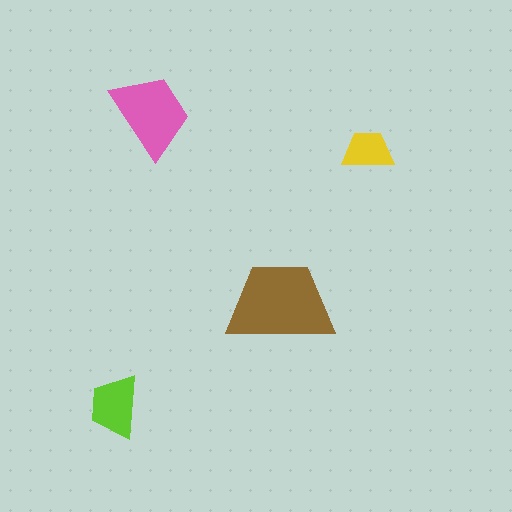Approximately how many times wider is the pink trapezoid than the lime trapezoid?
About 1.5 times wider.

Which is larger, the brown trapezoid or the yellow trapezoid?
The brown one.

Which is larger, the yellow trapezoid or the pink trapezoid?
The pink one.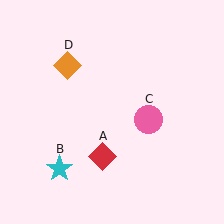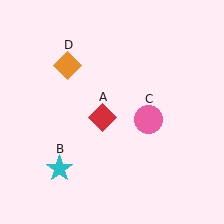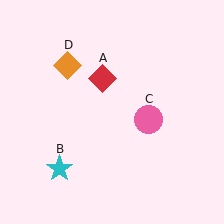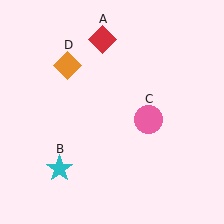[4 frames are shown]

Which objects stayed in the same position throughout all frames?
Cyan star (object B) and pink circle (object C) and orange diamond (object D) remained stationary.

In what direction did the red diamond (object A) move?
The red diamond (object A) moved up.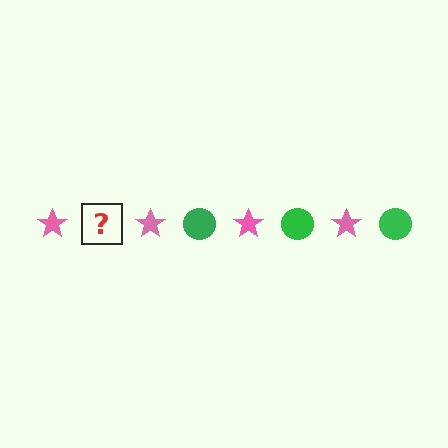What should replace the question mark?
The question mark should be replaced with a green circle.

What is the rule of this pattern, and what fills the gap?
The rule is that the pattern alternates between pink star and green circle. The gap should be filled with a green circle.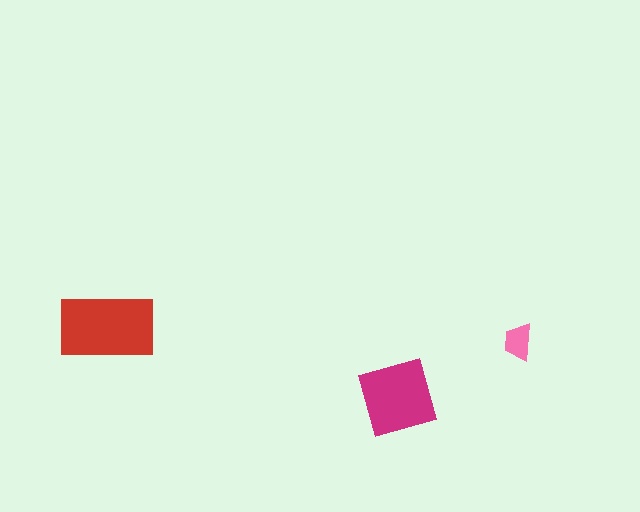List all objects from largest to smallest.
The red rectangle, the magenta diamond, the pink trapezoid.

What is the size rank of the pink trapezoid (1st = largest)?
3rd.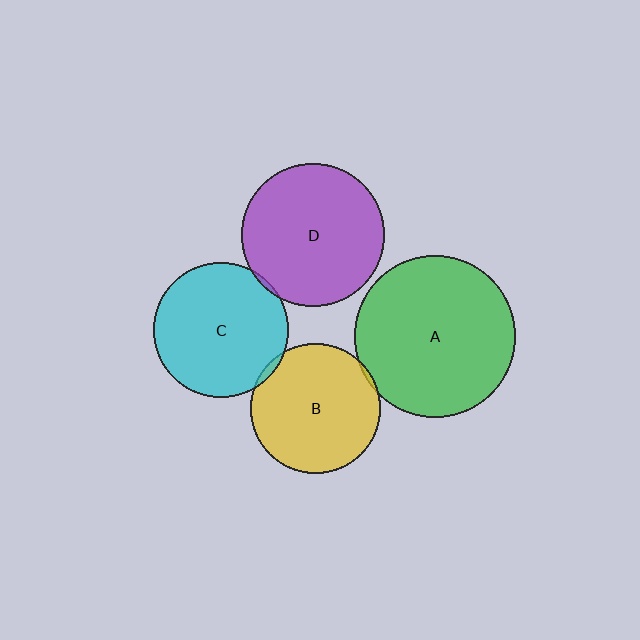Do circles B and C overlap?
Yes.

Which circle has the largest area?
Circle A (green).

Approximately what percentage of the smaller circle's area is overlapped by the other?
Approximately 5%.